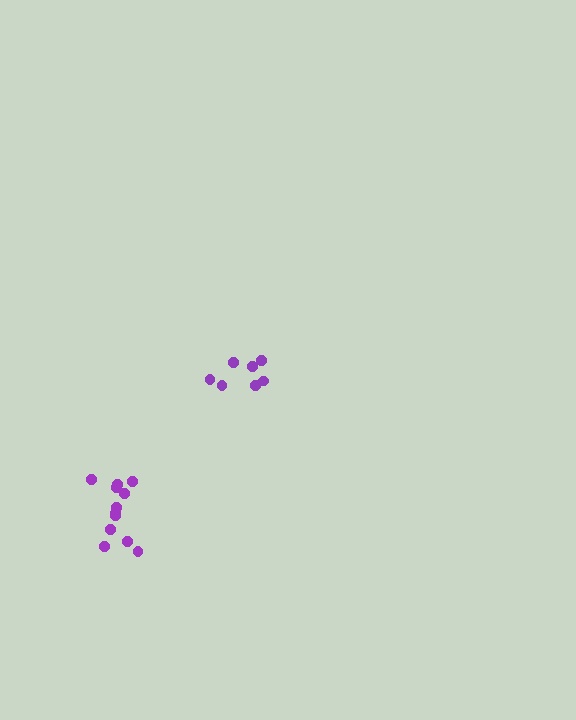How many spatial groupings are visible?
There are 2 spatial groupings.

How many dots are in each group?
Group 1: 12 dots, Group 2: 7 dots (19 total).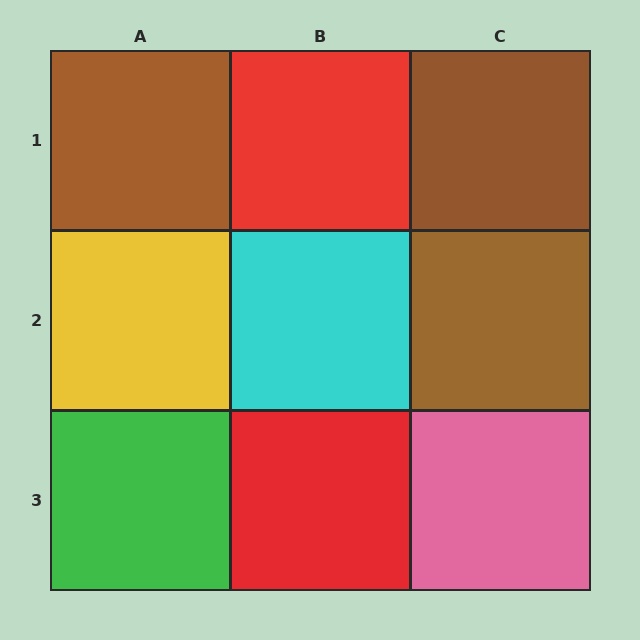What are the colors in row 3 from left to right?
Green, red, pink.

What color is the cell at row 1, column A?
Brown.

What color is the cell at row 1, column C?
Brown.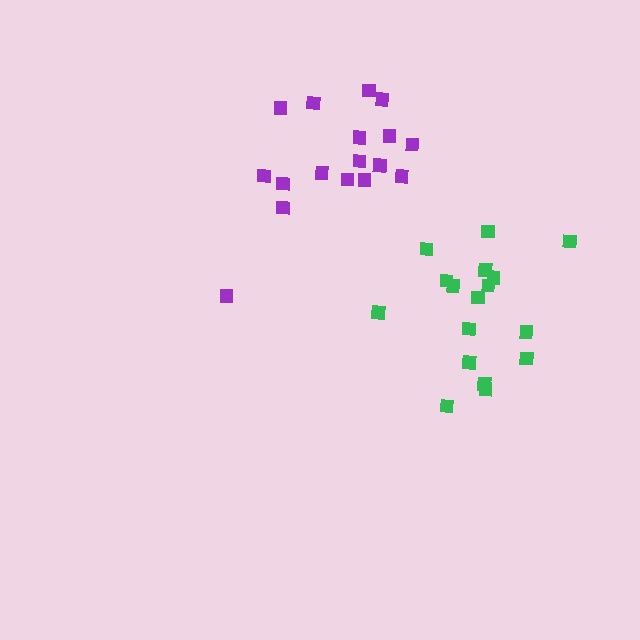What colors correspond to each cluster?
The clusters are colored: green, purple.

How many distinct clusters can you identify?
There are 2 distinct clusters.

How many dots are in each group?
Group 1: 17 dots, Group 2: 17 dots (34 total).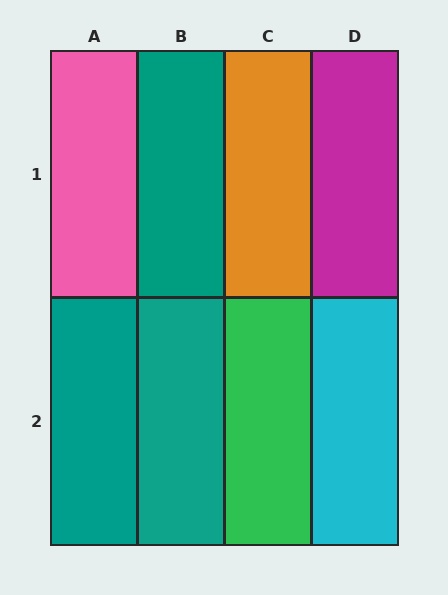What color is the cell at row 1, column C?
Orange.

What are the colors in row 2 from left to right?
Teal, teal, green, cyan.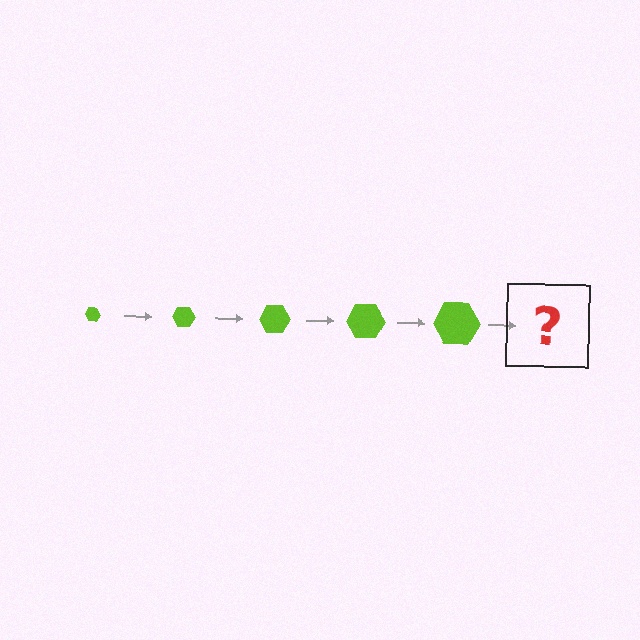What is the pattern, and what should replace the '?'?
The pattern is that the hexagon gets progressively larger each step. The '?' should be a lime hexagon, larger than the previous one.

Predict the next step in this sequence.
The next step is a lime hexagon, larger than the previous one.